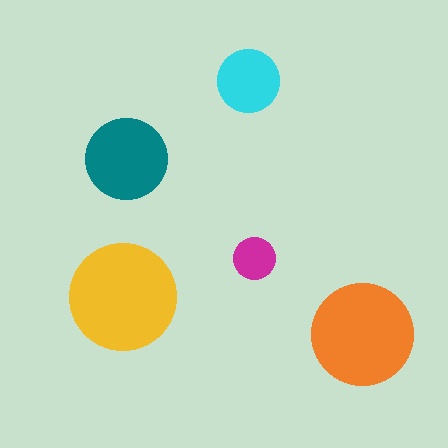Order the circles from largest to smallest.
the yellow one, the orange one, the teal one, the cyan one, the magenta one.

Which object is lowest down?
The orange circle is bottommost.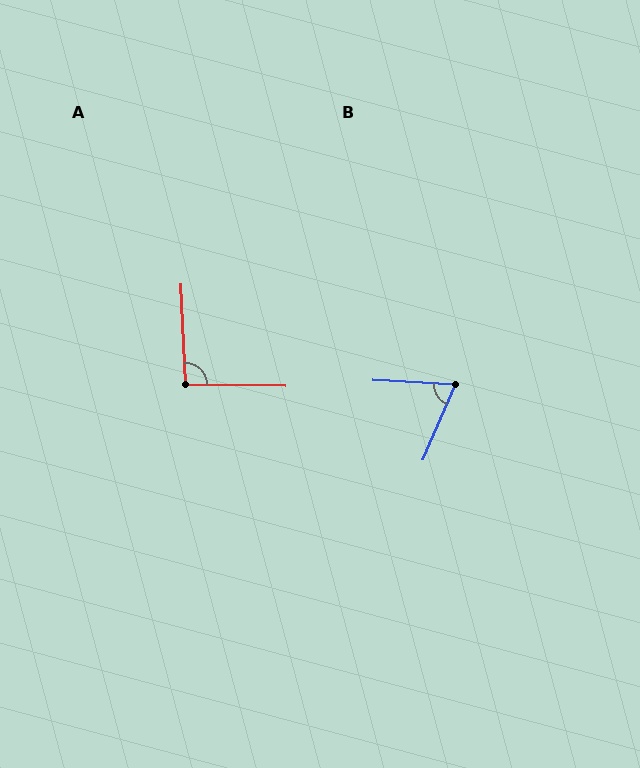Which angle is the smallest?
B, at approximately 70 degrees.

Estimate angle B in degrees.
Approximately 70 degrees.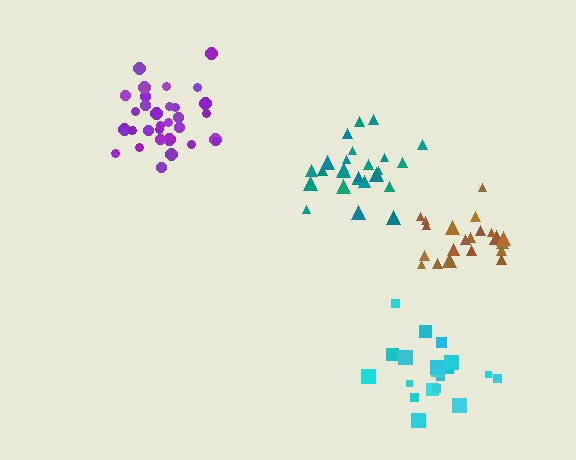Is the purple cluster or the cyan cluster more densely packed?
Purple.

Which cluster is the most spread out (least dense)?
Cyan.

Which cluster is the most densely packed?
Purple.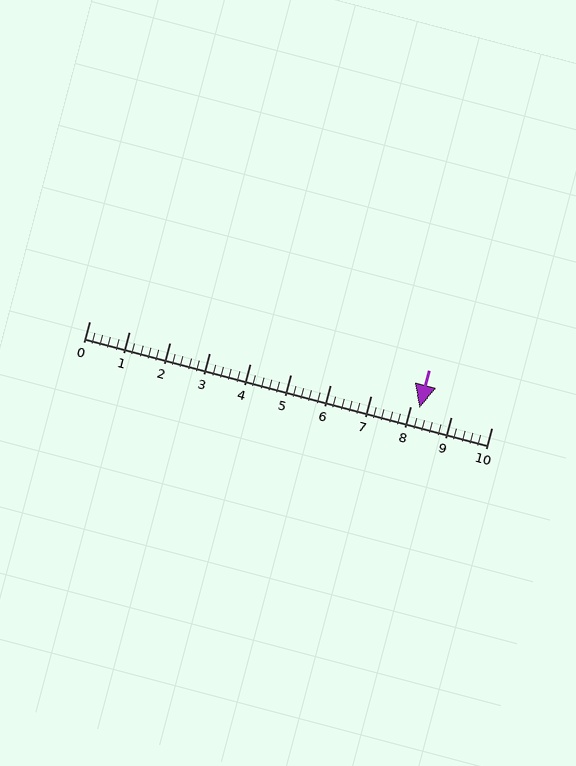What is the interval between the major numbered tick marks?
The major tick marks are spaced 1 units apart.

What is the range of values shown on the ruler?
The ruler shows values from 0 to 10.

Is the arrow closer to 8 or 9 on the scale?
The arrow is closer to 8.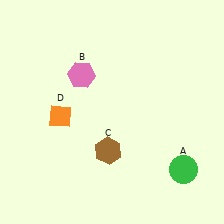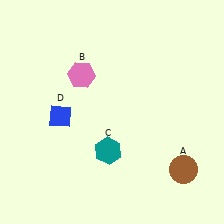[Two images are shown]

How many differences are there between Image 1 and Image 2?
There are 3 differences between the two images.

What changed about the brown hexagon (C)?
In Image 1, C is brown. In Image 2, it changed to teal.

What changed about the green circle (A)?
In Image 1, A is green. In Image 2, it changed to brown.